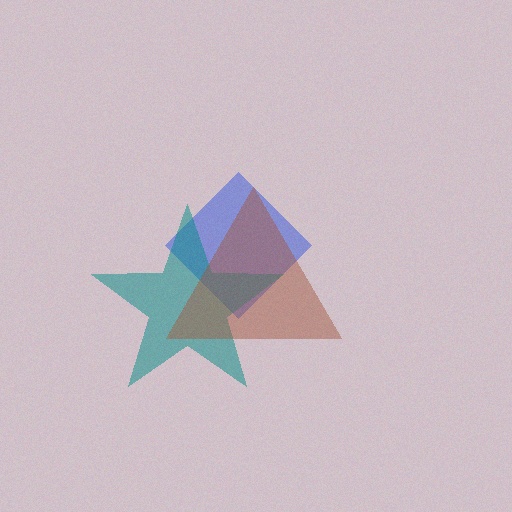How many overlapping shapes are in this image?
There are 3 overlapping shapes in the image.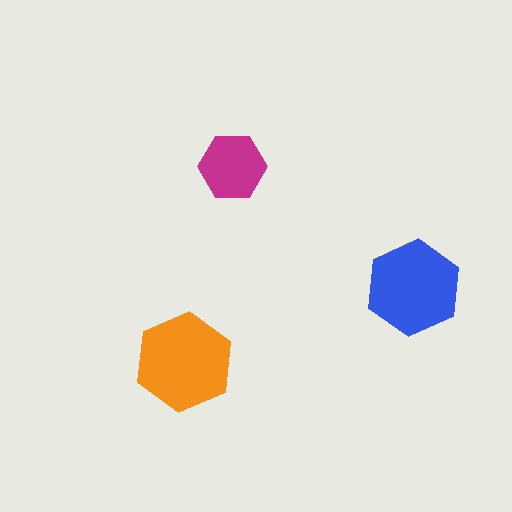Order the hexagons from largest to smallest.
the orange one, the blue one, the magenta one.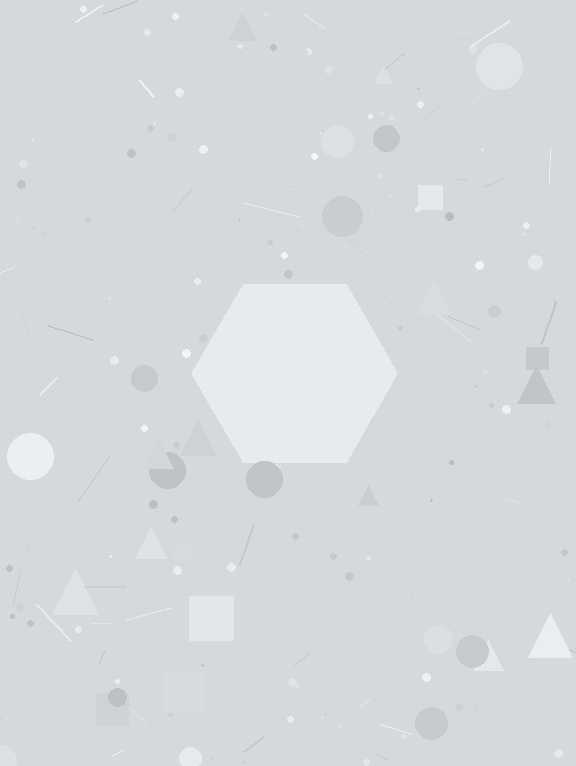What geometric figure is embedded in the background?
A hexagon is embedded in the background.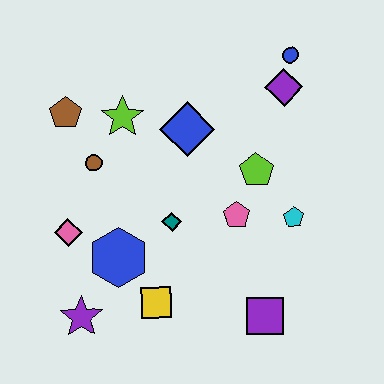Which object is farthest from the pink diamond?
The blue circle is farthest from the pink diamond.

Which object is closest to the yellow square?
The blue hexagon is closest to the yellow square.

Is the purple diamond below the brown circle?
No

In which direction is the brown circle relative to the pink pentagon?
The brown circle is to the left of the pink pentagon.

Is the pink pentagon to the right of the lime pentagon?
No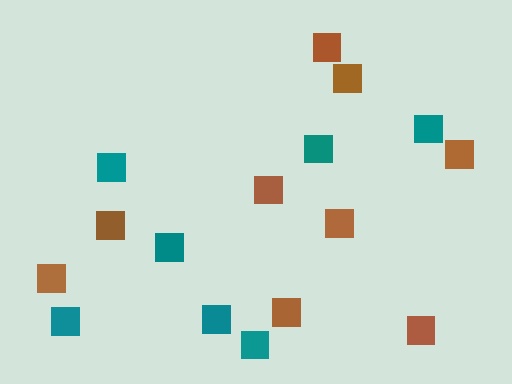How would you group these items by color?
There are 2 groups: one group of brown squares (9) and one group of teal squares (7).